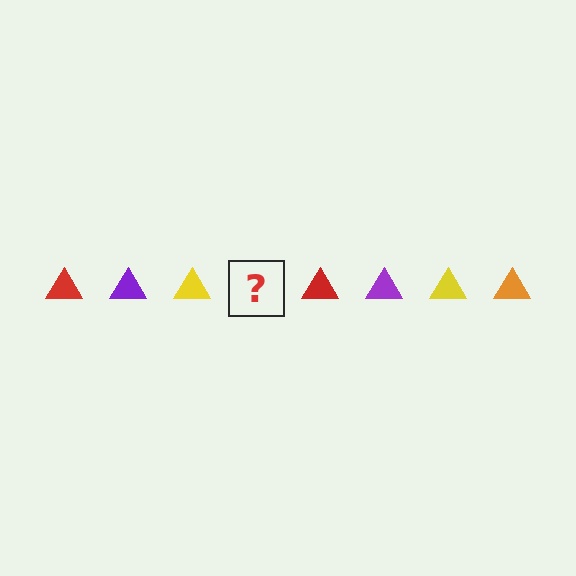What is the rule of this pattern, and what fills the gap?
The rule is that the pattern cycles through red, purple, yellow, orange triangles. The gap should be filled with an orange triangle.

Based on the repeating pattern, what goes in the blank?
The blank should be an orange triangle.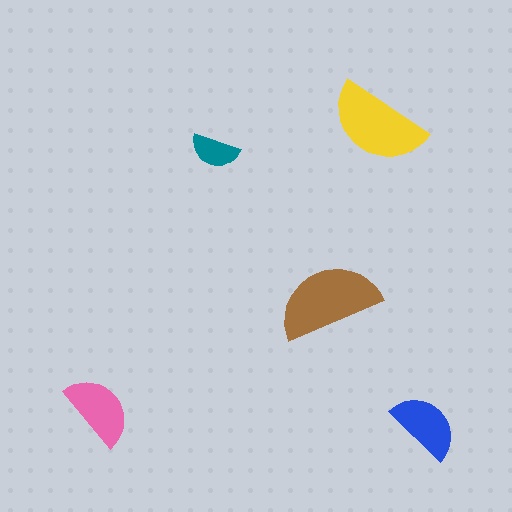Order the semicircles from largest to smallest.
the brown one, the yellow one, the pink one, the blue one, the teal one.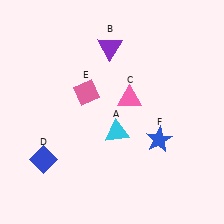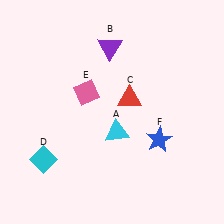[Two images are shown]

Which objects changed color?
C changed from pink to red. D changed from blue to cyan.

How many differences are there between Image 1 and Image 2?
There are 2 differences between the two images.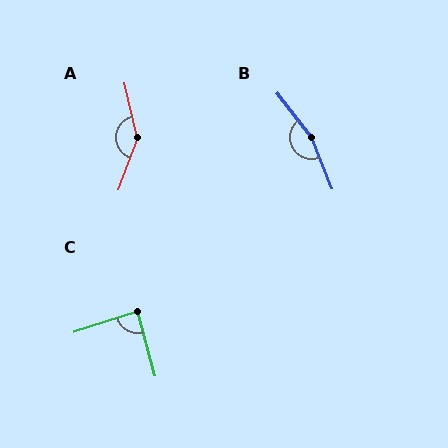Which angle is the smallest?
C, at approximately 88 degrees.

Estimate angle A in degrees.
Approximately 147 degrees.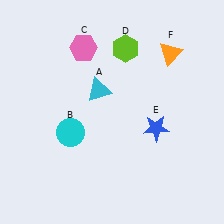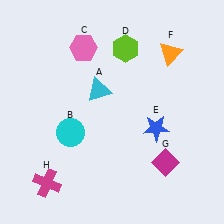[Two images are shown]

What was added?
A magenta diamond (G), a magenta cross (H) were added in Image 2.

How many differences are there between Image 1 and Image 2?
There are 2 differences between the two images.